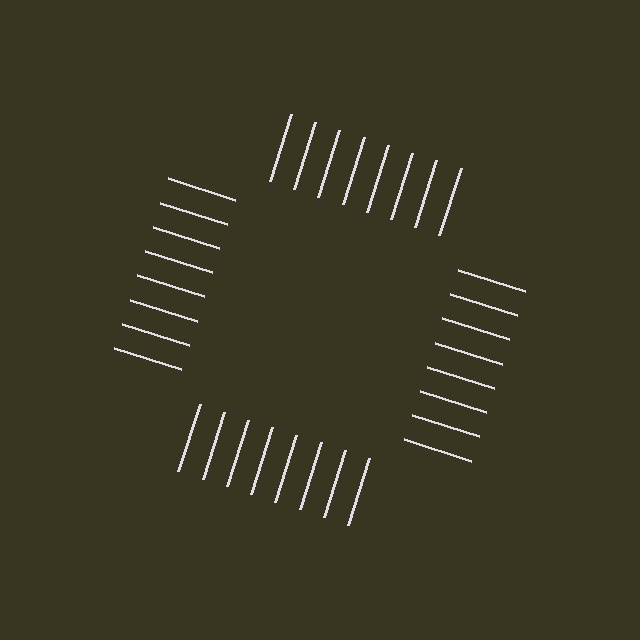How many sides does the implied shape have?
4 sides — the line-ends trace a square.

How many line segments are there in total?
32 — 8 along each of the 4 edges.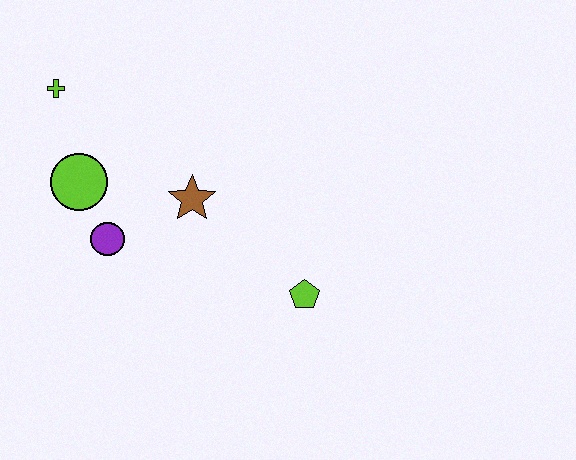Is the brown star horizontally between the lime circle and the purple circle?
No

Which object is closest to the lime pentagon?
The brown star is closest to the lime pentagon.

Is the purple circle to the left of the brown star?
Yes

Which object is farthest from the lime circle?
The lime pentagon is farthest from the lime circle.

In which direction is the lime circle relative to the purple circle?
The lime circle is above the purple circle.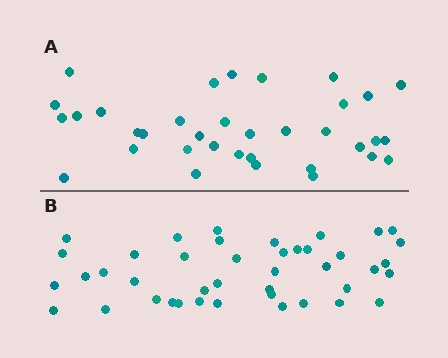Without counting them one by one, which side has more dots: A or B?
Region B (the bottom region) has more dots.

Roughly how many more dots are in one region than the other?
Region B has roughly 8 or so more dots than region A.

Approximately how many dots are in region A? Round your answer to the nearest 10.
About 40 dots. (The exact count is 35, which rounds to 40.)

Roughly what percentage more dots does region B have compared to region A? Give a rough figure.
About 20% more.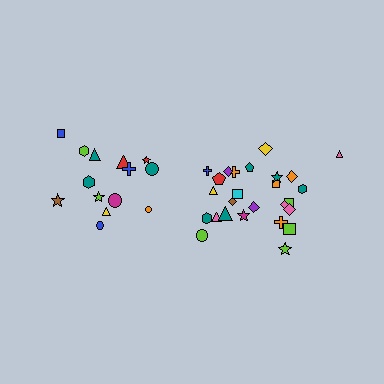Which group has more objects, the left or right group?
The right group.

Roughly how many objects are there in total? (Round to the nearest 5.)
Roughly 40 objects in total.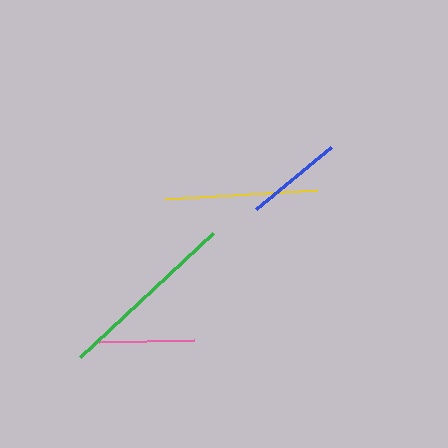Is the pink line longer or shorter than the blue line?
The blue line is longer than the pink line.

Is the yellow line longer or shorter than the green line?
The green line is longer than the yellow line.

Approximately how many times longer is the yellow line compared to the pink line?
The yellow line is approximately 1.6 times the length of the pink line.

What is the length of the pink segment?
The pink segment is approximately 95 pixels long.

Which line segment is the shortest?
The pink line is the shortest at approximately 95 pixels.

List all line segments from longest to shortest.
From longest to shortest: green, yellow, blue, pink.